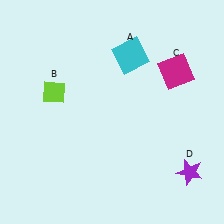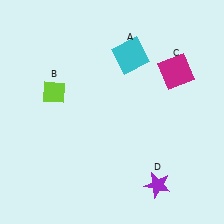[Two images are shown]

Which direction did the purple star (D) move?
The purple star (D) moved left.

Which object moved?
The purple star (D) moved left.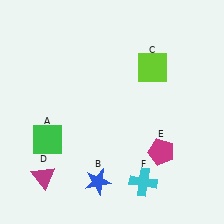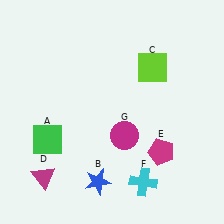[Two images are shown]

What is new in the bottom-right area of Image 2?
A magenta circle (G) was added in the bottom-right area of Image 2.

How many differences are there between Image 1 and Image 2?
There is 1 difference between the two images.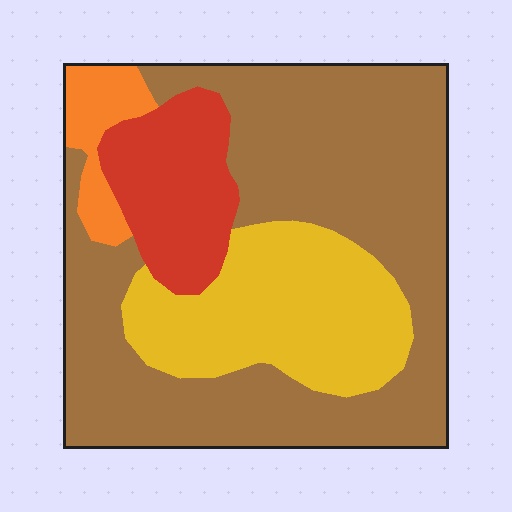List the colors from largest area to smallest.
From largest to smallest: brown, yellow, red, orange.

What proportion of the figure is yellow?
Yellow takes up about one quarter (1/4) of the figure.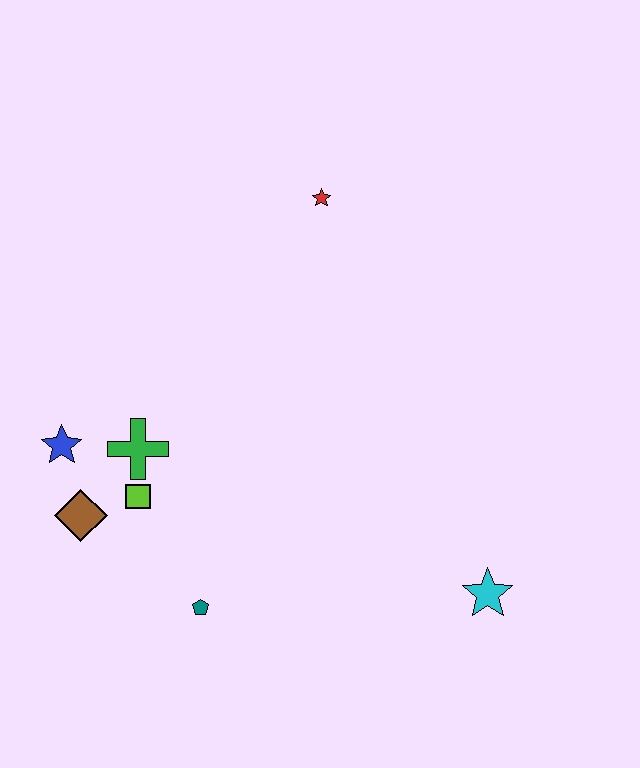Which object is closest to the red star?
The green cross is closest to the red star.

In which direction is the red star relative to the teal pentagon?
The red star is above the teal pentagon.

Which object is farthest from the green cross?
The cyan star is farthest from the green cross.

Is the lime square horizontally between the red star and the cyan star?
No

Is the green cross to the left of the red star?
Yes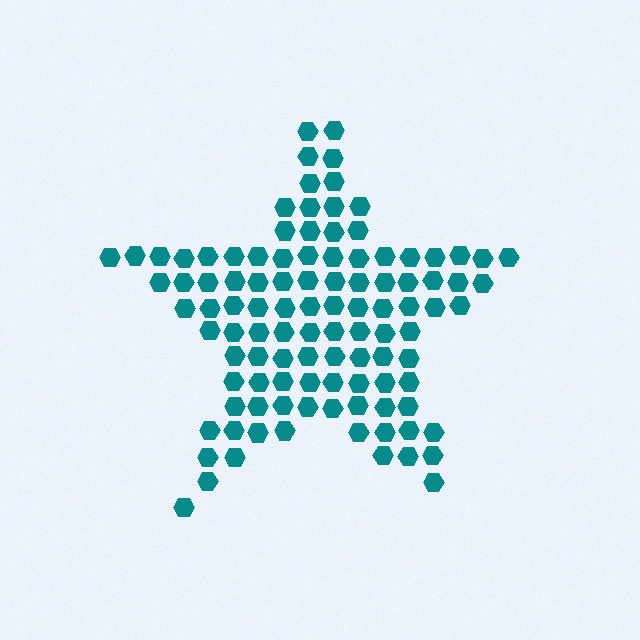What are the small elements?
The small elements are hexagons.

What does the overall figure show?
The overall figure shows a star.